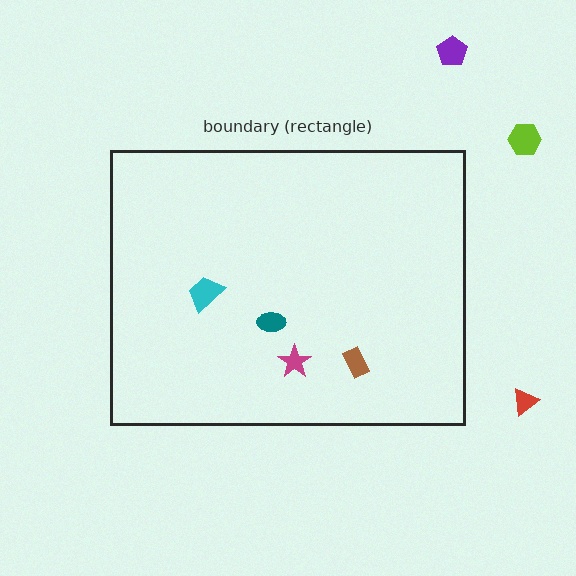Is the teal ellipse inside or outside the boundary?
Inside.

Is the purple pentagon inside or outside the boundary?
Outside.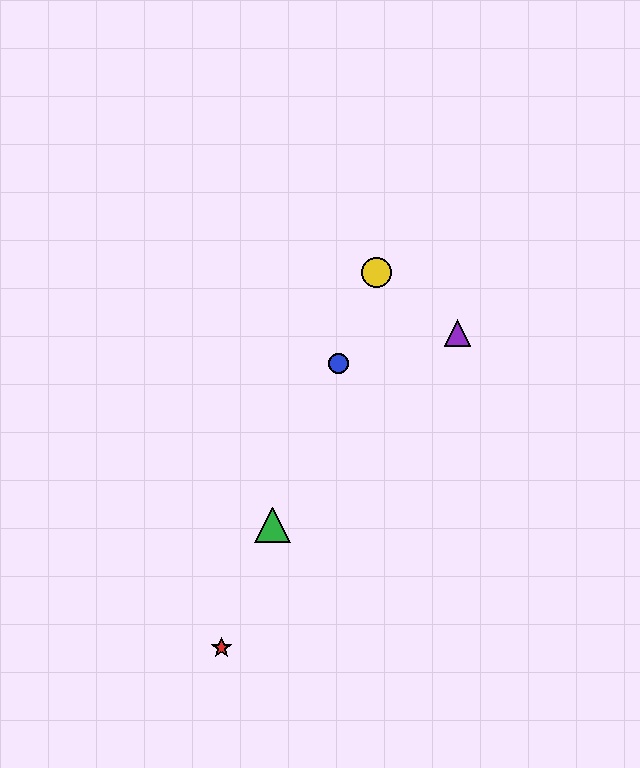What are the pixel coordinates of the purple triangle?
The purple triangle is at (458, 333).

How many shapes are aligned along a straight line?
4 shapes (the red star, the blue circle, the green triangle, the yellow circle) are aligned along a straight line.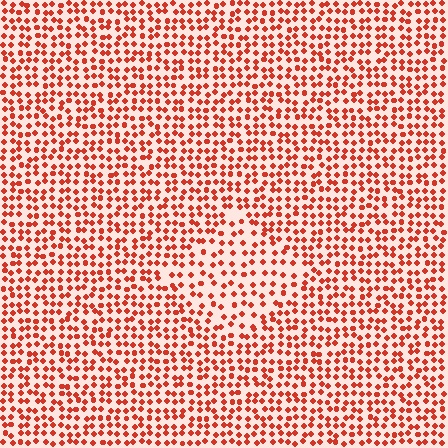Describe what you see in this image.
The image contains small red elements arranged at two different densities. A diamond-shaped region is visible where the elements are less densely packed than the surrounding area.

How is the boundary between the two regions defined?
The boundary is defined by a change in element density (approximately 1.6x ratio). All elements are the same color, size, and shape.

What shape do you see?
I see a diamond.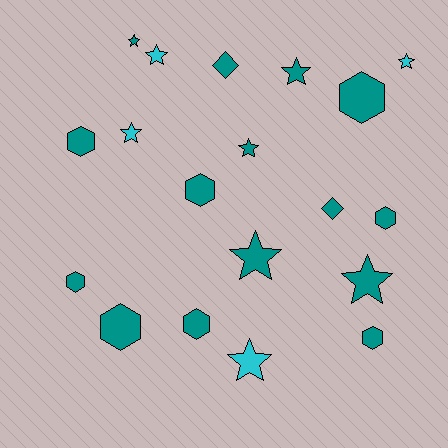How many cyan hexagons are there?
There are no cyan hexagons.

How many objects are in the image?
There are 19 objects.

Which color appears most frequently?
Teal, with 15 objects.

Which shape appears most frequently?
Star, with 9 objects.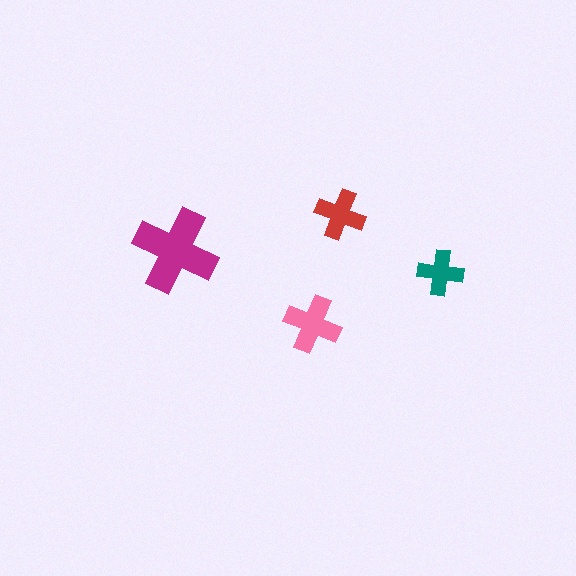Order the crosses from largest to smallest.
the magenta one, the pink one, the red one, the teal one.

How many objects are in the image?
There are 4 objects in the image.